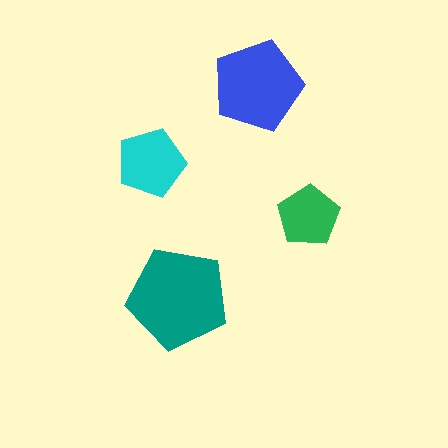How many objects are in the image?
There are 4 objects in the image.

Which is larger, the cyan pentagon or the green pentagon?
The cyan one.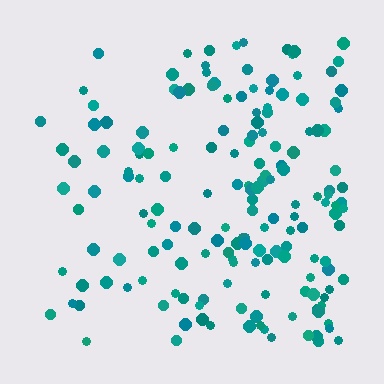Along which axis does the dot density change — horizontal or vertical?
Horizontal.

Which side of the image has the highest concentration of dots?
The right.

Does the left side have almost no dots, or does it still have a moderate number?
Still a moderate number, just noticeably fewer than the right.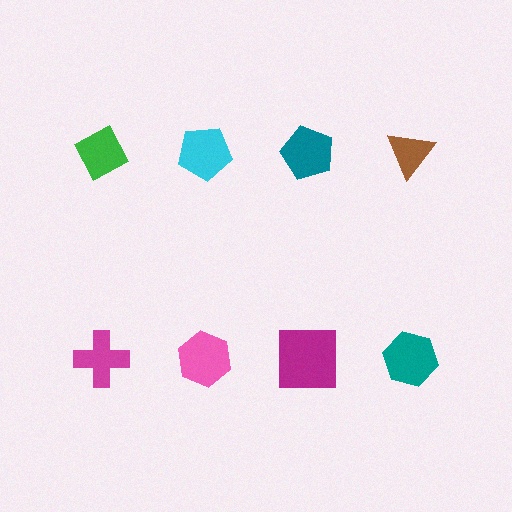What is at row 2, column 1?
A magenta cross.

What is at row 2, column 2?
A pink hexagon.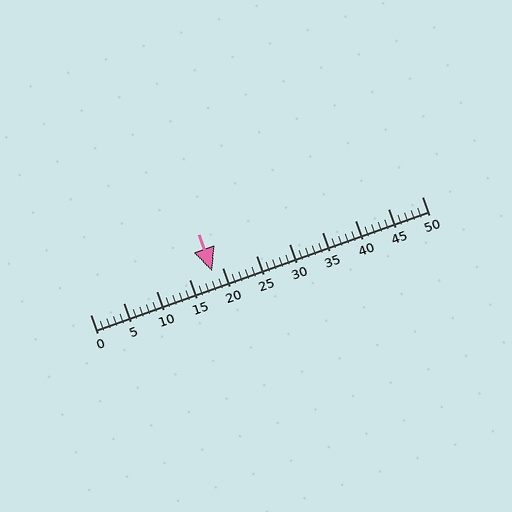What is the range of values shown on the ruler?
The ruler shows values from 0 to 50.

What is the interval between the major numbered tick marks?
The major tick marks are spaced 5 units apart.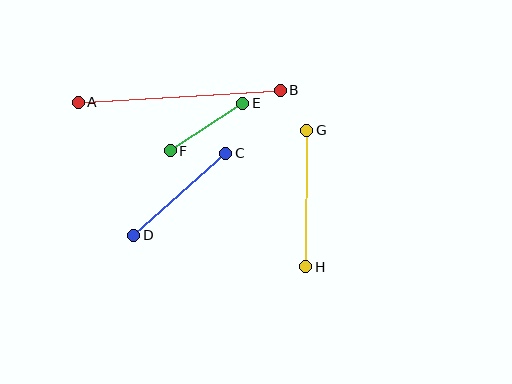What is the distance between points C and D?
The distance is approximately 123 pixels.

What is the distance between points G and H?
The distance is approximately 137 pixels.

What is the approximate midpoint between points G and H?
The midpoint is at approximately (306, 199) pixels.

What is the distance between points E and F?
The distance is approximately 86 pixels.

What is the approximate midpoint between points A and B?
The midpoint is at approximately (179, 96) pixels.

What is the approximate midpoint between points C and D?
The midpoint is at approximately (180, 194) pixels.